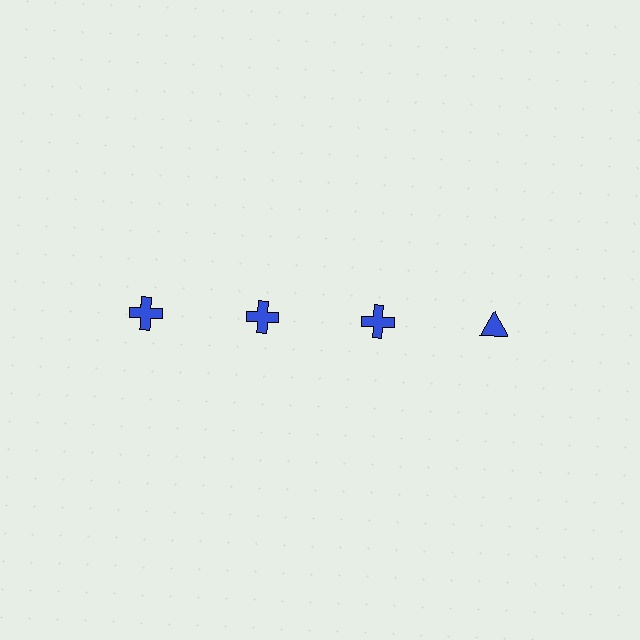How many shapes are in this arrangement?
There are 4 shapes arranged in a grid pattern.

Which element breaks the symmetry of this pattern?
The blue triangle in the top row, second from right column breaks the symmetry. All other shapes are blue crosses.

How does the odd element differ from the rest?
It has a different shape: triangle instead of cross.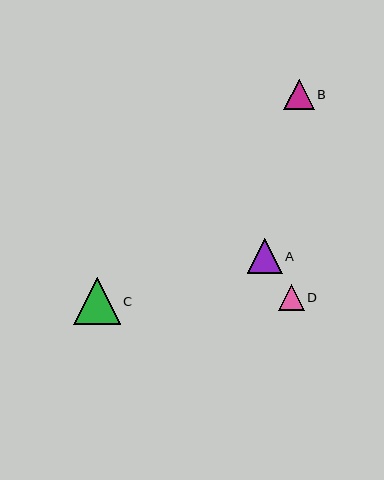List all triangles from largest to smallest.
From largest to smallest: C, A, B, D.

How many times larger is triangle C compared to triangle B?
Triangle C is approximately 1.5 times the size of triangle B.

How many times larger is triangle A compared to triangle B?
Triangle A is approximately 1.1 times the size of triangle B.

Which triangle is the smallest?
Triangle D is the smallest with a size of approximately 26 pixels.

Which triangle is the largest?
Triangle C is the largest with a size of approximately 46 pixels.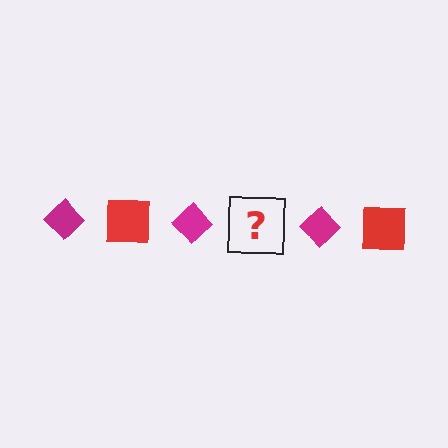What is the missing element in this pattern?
The missing element is a red square.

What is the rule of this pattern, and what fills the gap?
The rule is that the pattern alternates between magenta diamond and red square. The gap should be filled with a red square.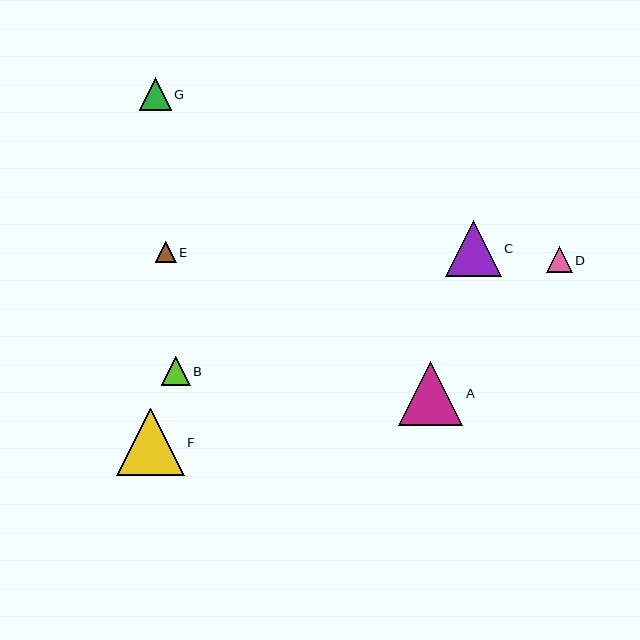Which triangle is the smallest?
Triangle E is the smallest with a size of approximately 21 pixels.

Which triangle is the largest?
Triangle F is the largest with a size of approximately 67 pixels.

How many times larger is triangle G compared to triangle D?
Triangle G is approximately 1.2 times the size of triangle D.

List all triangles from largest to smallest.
From largest to smallest: F, A, C, G, B, D, E.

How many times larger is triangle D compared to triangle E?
Triangle D is approximately 1.2 times the size of triangle E.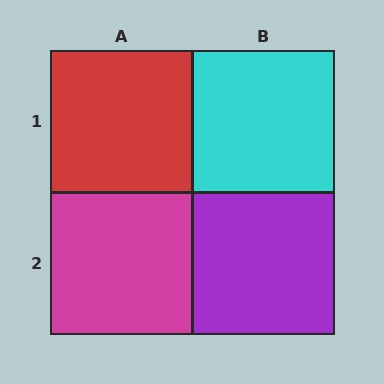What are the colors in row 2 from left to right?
Magenta, purple.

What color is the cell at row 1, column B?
Cyan.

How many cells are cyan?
1 cell is cyan.